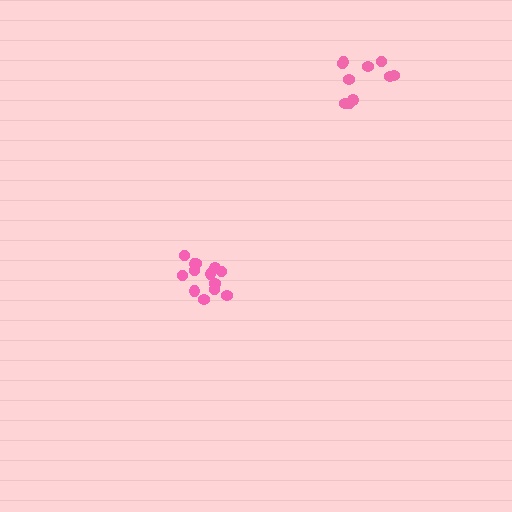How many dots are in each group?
Group 1: 13 dots, Group 2: 10 dots (23 total).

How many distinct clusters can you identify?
There are 2 distinct clusters.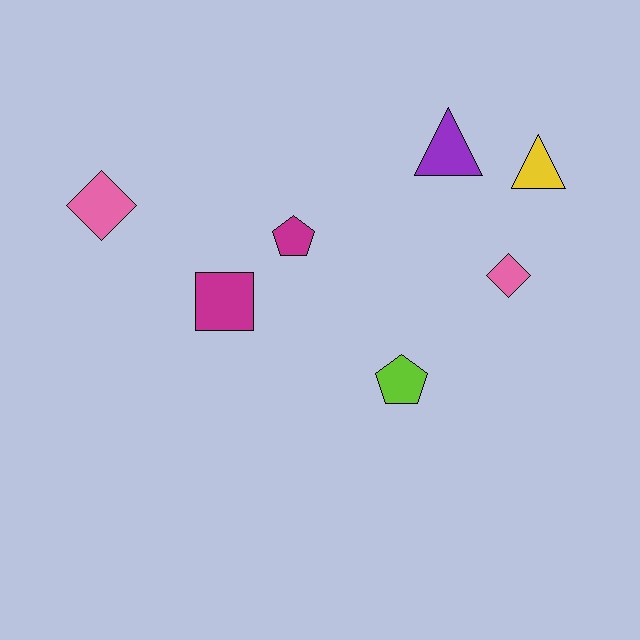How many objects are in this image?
There are 7 objects.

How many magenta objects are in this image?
There are 2 magenta objects.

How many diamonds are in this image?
There are 2 diamonds.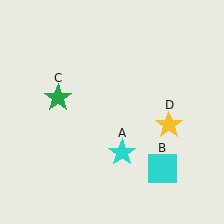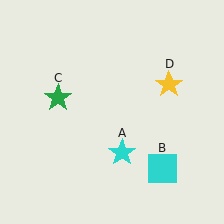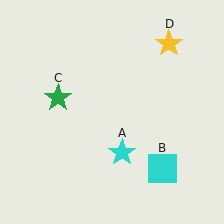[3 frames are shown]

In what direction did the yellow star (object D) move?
The yellow star (object D) moved up.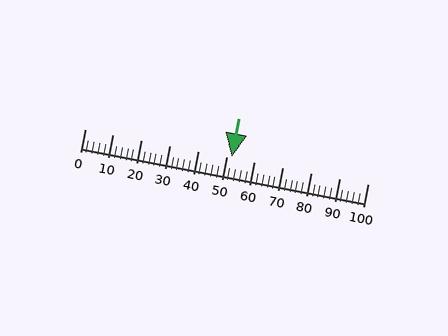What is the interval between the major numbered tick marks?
The major tick marks are spaced 10 units apart.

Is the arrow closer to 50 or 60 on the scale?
The arrow is closer to 50.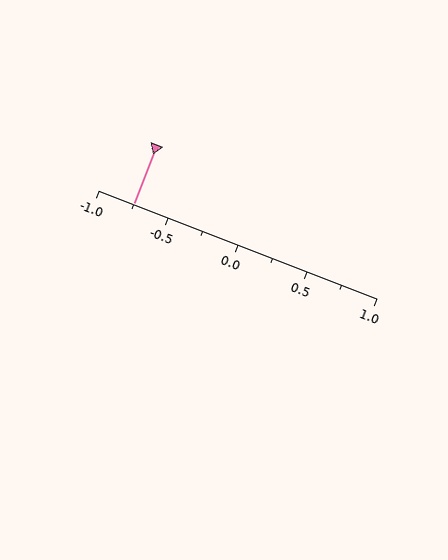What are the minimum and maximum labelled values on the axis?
The axis runs from -1.0 to 1.0.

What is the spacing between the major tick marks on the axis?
The major ticks are spaced 0.5 apart.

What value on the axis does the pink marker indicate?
The marker indicates approximately -0.75.